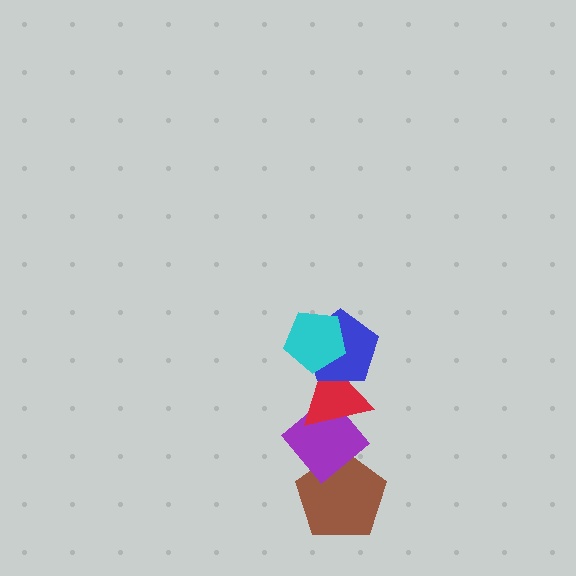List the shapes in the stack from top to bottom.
From top to bottom: the cyan pentagon, the blue pentagon, the red triangle, the purple diamond, the brown pentagon.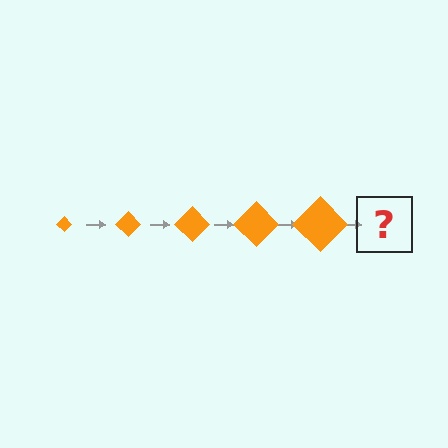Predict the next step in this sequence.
The next step is an orange diamond, larger than the previous one.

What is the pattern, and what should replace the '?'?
The pattern is that the diamond gets progressively larger each step. The '?' should be an orange diamond, larger than the previous one.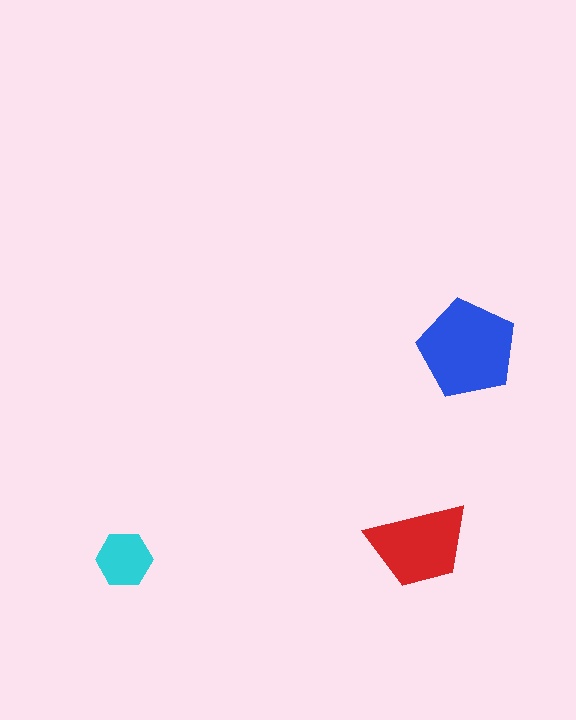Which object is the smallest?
The cyan hexagon.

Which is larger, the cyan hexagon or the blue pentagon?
The blue pentagon.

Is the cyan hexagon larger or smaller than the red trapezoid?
Smaller.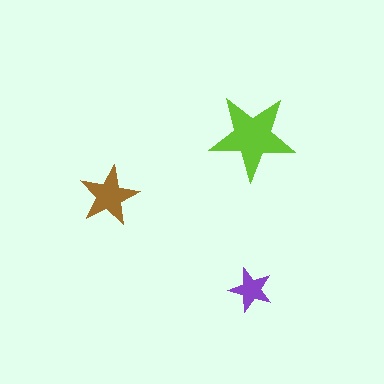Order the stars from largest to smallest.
the lime one, the brown one, the purple one.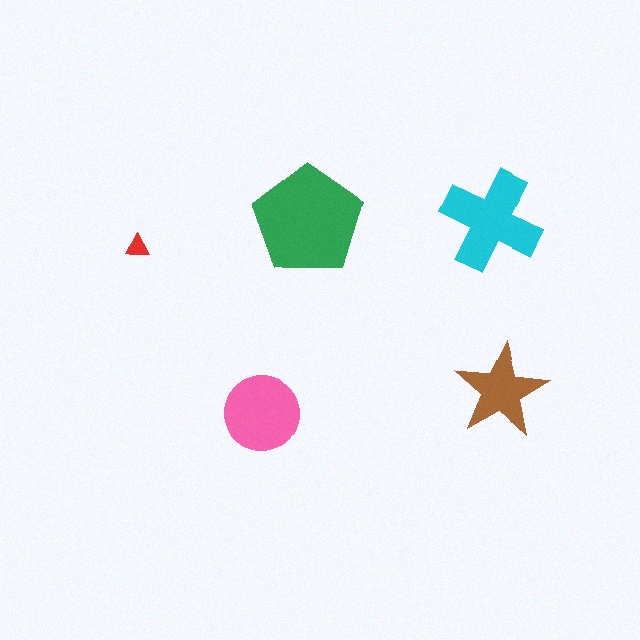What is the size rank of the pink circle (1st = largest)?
3rd.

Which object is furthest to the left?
The red triangle is leftmost.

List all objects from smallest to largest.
The red triangle, the brown star, the pink circle, the cyan cross, the green pentagon.